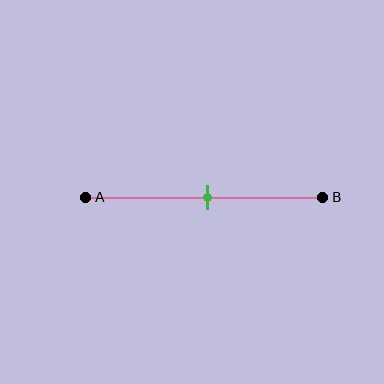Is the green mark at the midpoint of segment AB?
Yes, the mark is approximately at the midpoint.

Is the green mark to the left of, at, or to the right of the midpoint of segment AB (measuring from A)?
The green mark is approximately at the midpoint of segment AB.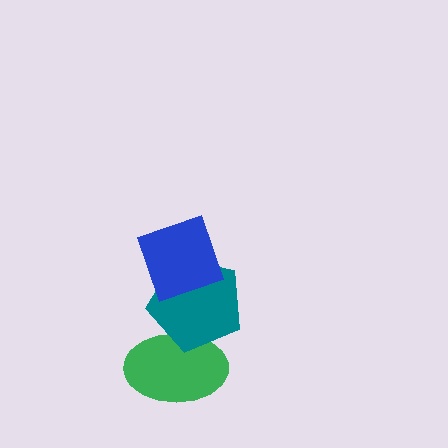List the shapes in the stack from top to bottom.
From top to bottom: the blue diamond, the teal pentagon, the green ellipse.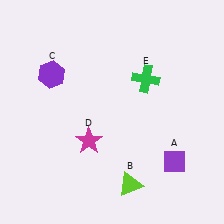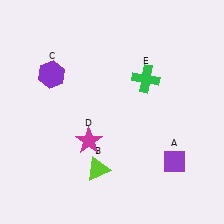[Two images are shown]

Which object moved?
The lime triangle (B) moved left.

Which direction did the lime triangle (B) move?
The lime triangle (B) moved left.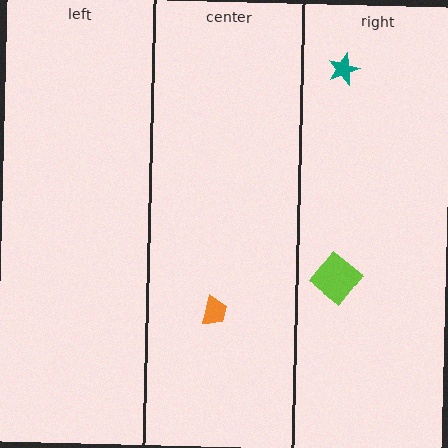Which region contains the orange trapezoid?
The center region.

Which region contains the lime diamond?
The right region.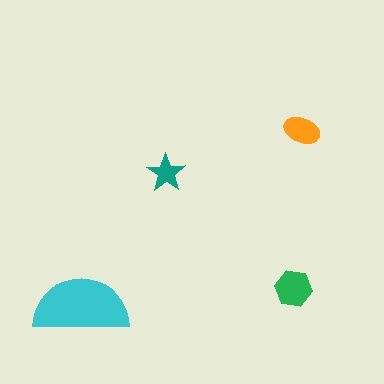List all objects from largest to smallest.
The cyan semicircle, the green hexagon, the orange ellipse, the teal star.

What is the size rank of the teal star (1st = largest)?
4th.